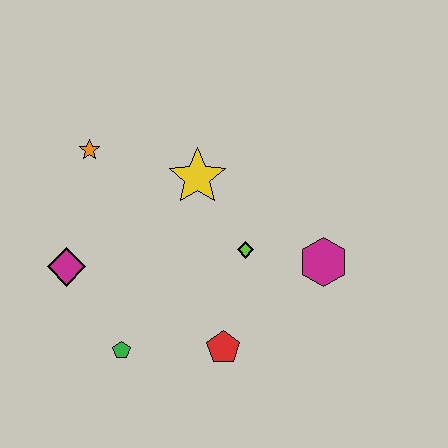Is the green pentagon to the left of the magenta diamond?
No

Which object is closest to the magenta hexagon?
The lime diamond is closest to the magenta hexagon.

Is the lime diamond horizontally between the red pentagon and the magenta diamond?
No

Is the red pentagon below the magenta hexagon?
Yes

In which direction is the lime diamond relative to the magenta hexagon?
The lime diamond is to the left of the magenta hexagon.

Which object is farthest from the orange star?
The magenta hexagon is farthest from the orange star.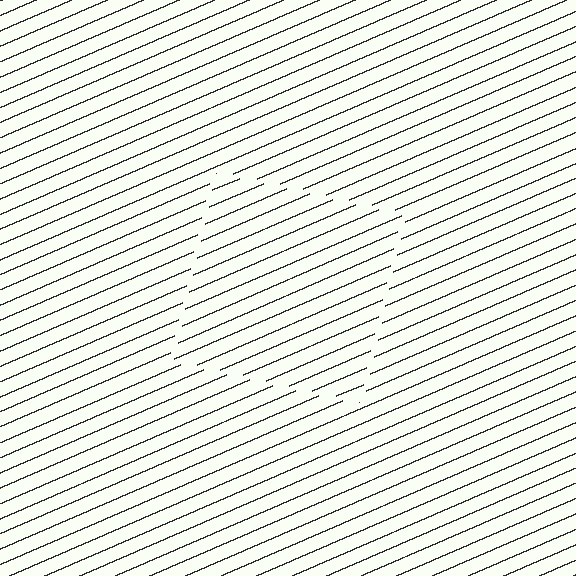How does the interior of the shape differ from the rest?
The interior of the shape contains the same grating, shifted by half a period — the contour is defined by the phase discontinuity where line-ends from the inner and outer gratings abut.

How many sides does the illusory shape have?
4 sides — the line-ends trace a square.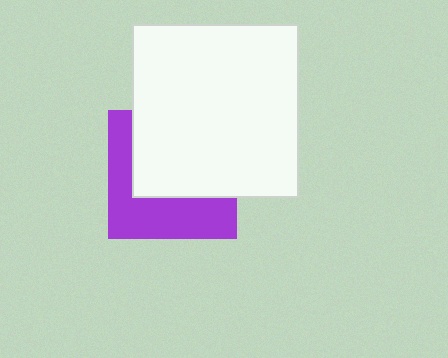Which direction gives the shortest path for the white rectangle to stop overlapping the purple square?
Moving up gives the shortest separation.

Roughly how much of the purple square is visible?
A small part of it is visible (roughly 45%).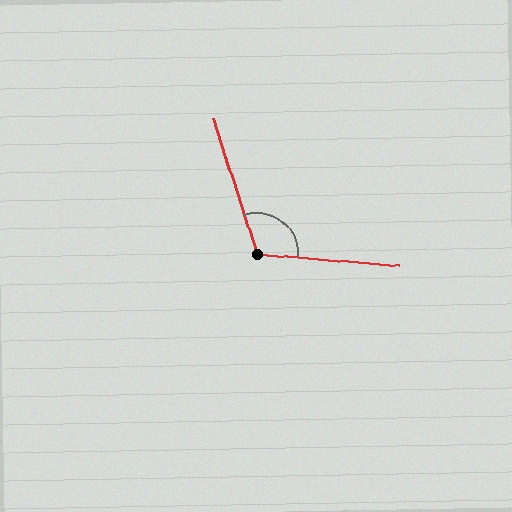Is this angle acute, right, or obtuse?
It is obtuse.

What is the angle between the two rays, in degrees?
Approximately 113 degrees.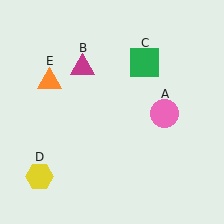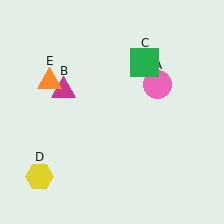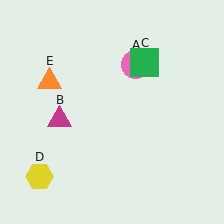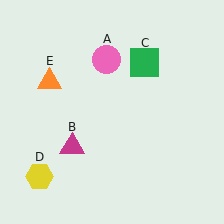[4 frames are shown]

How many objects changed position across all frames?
2 objects changed position: pink circle (object A), magenta triangle (object B).